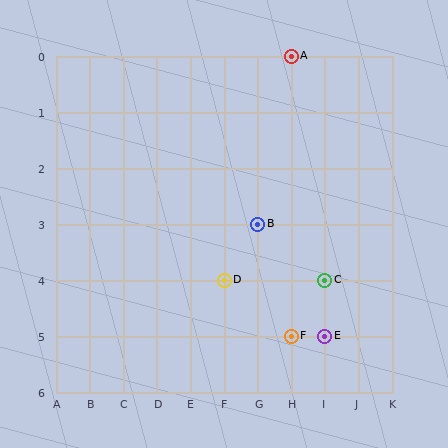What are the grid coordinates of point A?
Point A is at grid coordinates (H, 0).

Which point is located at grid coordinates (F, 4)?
Point D is at (F, 4).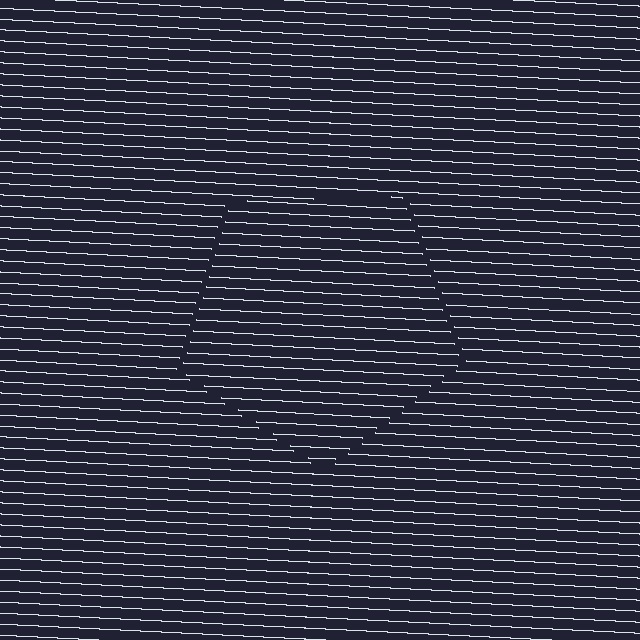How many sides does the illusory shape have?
5 sides — the line-ends trace a pentagon.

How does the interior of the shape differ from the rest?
The interior of the shape contains the same grating, shifted by half a period — the contour is defined by the phase discontinuity where line-ends from the inner and outer gratings abut.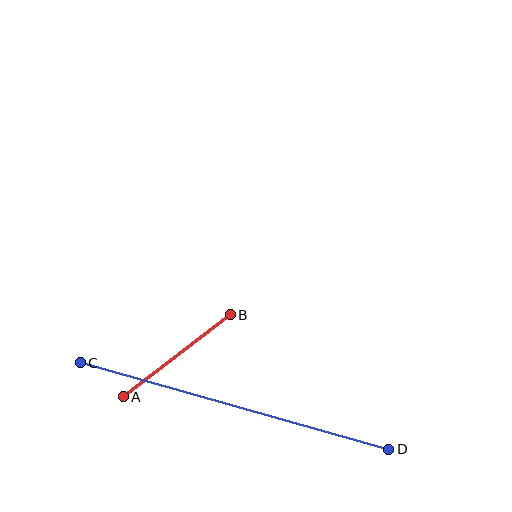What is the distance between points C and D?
The distance is approximately 320 pixels.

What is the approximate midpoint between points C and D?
The midpoint is at approximately (234, 406) pixels.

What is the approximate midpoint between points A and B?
The midpoint is at approximately (177, 356) pixels.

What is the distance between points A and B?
The distance is approximately 135 pixels.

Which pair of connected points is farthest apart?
Points C and D are farthest apart.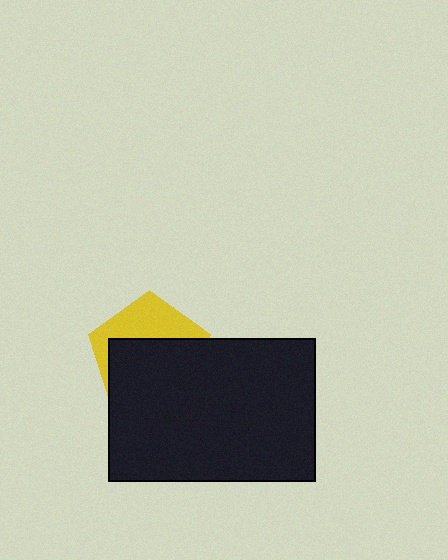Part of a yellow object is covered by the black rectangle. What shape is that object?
It is a pentagon.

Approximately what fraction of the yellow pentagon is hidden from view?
Roughly 64% of the yellow pentagon is hidden behind the black rectangle.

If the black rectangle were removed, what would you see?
You would see the complete yellow pentagon.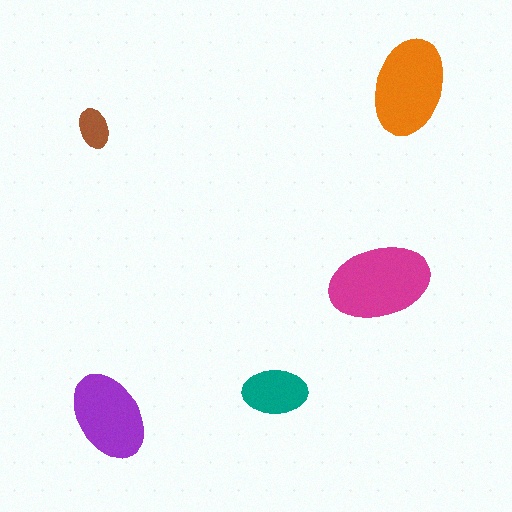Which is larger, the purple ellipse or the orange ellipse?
The orange one.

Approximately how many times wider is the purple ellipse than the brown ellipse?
About 2 times wider.